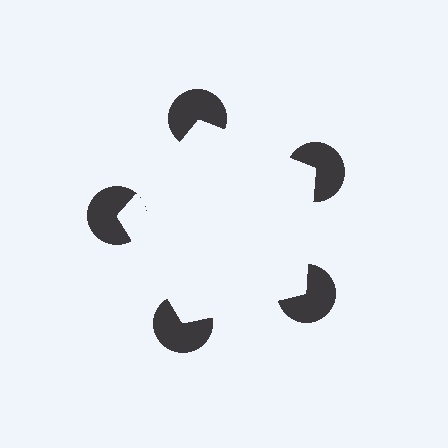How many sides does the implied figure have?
5 sides.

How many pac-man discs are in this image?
There are 5 — one at each vertex of the illusory pentagon.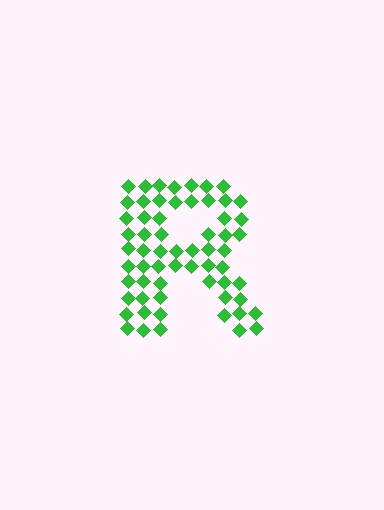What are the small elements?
The small elements are diamonds.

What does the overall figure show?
The overall figure shows the letter R.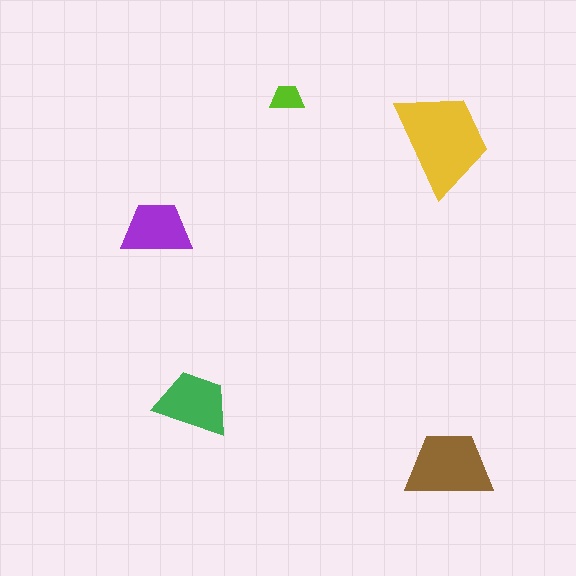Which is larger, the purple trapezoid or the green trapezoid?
The green one.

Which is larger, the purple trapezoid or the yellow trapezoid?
The yellow one.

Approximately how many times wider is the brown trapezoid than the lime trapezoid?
About 2.5 times wider.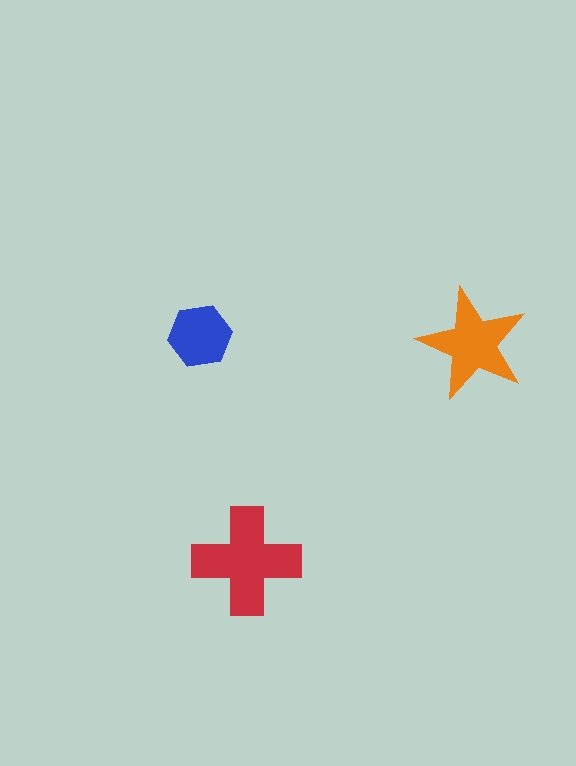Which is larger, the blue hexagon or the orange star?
The orange star.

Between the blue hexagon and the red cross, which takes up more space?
The red cross.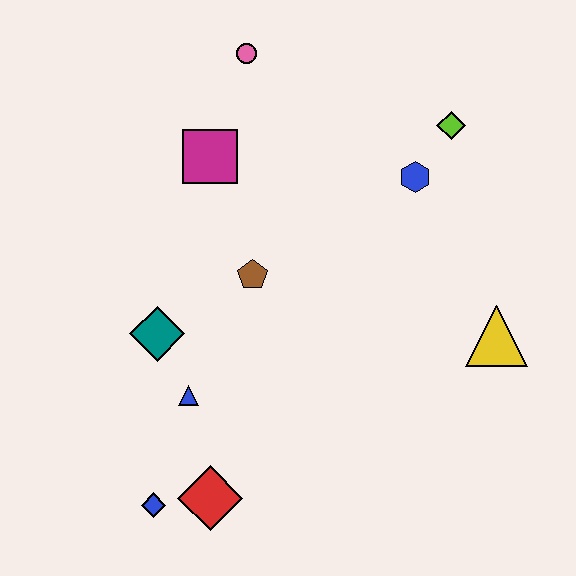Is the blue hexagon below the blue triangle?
No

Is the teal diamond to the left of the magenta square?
Yes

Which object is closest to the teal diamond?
The blue triangle is closest to the teal diamond.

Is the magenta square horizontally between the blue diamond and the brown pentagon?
Yes